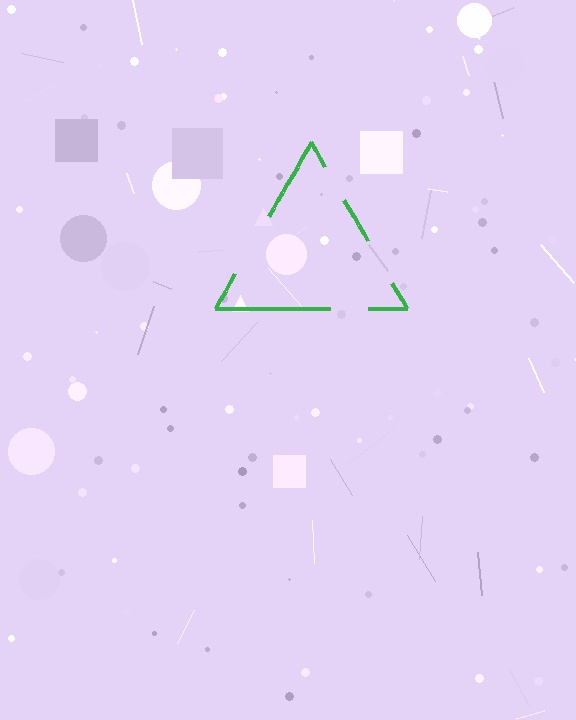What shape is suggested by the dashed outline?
The dashed outline suggests a triangle.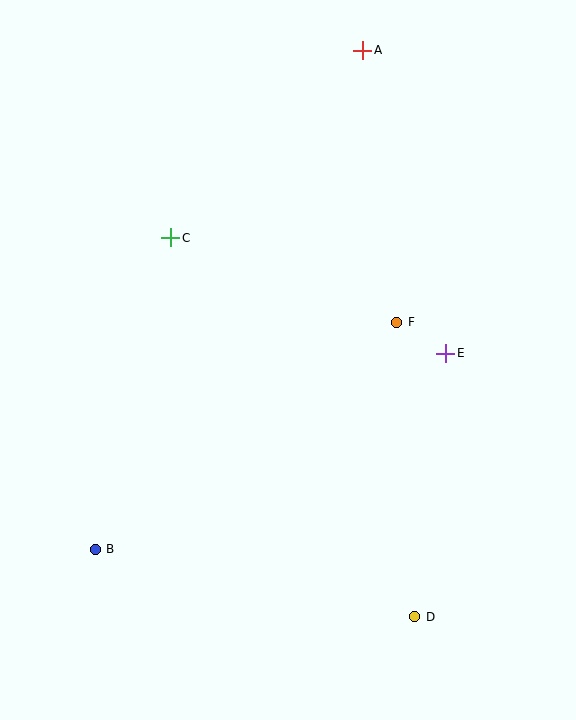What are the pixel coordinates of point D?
Point D is at (415, 617).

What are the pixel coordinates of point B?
Point B is at (95, 549).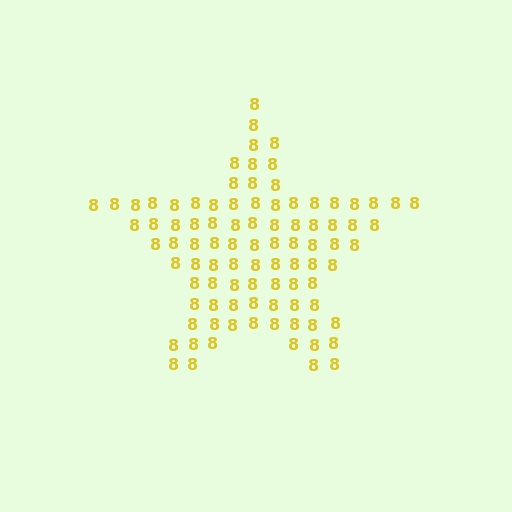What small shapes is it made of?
It is made of small digit 8's.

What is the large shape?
The large shape is a star.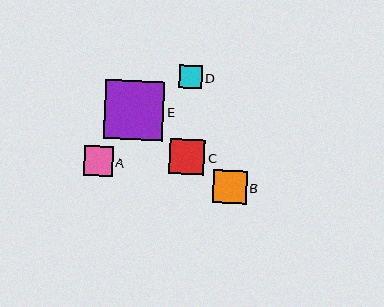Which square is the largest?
Square E is the largest with a size of approximately 59 pixels.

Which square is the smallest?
Square D is the smallest with a size of approximately 22 pixels.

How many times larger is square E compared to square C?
Square E is approximately 1.7 times the size of square C.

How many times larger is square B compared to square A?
Square B is approximately 1.1 times the size of square A.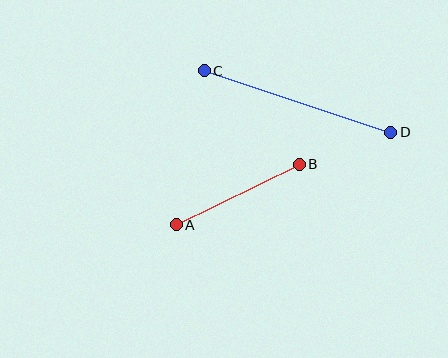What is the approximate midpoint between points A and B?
The midpoint is at approximately (238, 195) pixels.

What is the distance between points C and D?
The distance is approximately 196 pixels.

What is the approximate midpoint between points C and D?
The midpoint is at approximately (297, 102) pixels.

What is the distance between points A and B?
The distance is approximately 137 pixels.